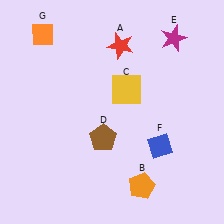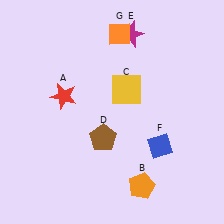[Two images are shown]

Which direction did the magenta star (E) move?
The magenta star (E) moved left.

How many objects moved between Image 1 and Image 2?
3 objects moved between the two images.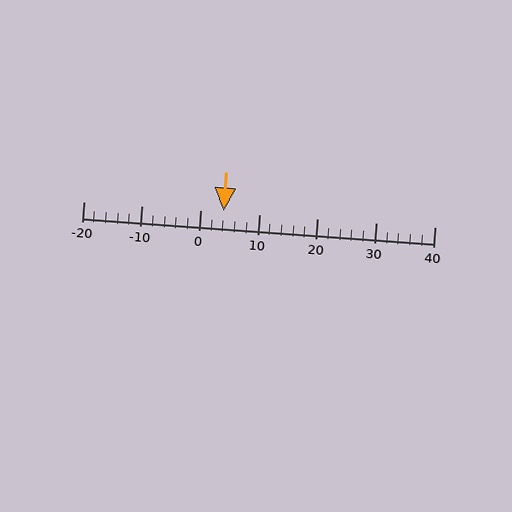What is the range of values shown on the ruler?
The ruler shows values from -20 to 40.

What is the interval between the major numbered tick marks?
The major tick marks are spaced 10 units apart.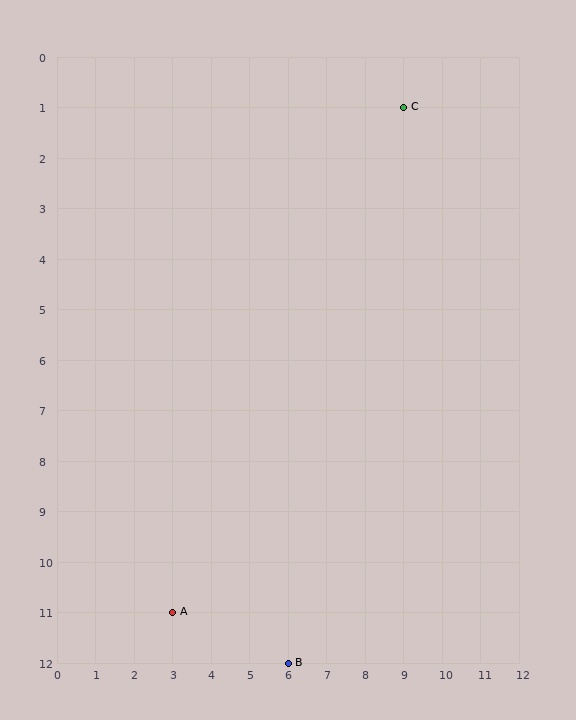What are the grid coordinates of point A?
Point A is at grid coordinates (3, 11).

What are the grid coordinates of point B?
Point B is at grid coordinates (6, 12).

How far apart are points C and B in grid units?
Points C and B are 3 columns and 11 rows apart (about 11.4 grid units diagonally).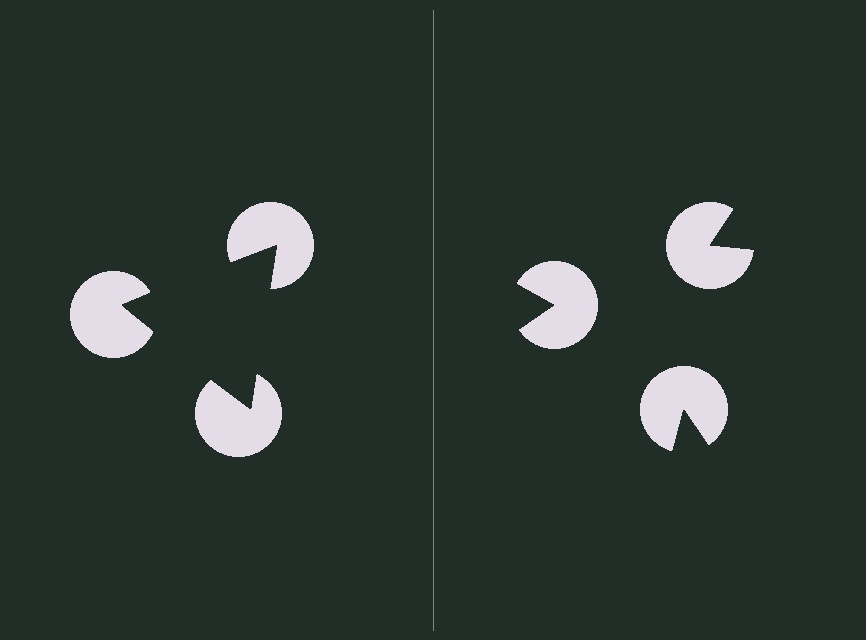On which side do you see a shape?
An illusory triangle appears on the left side. On the right side the wedge cuts are rotated, so no coherent shape forms.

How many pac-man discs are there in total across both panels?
6 — 3 on each side.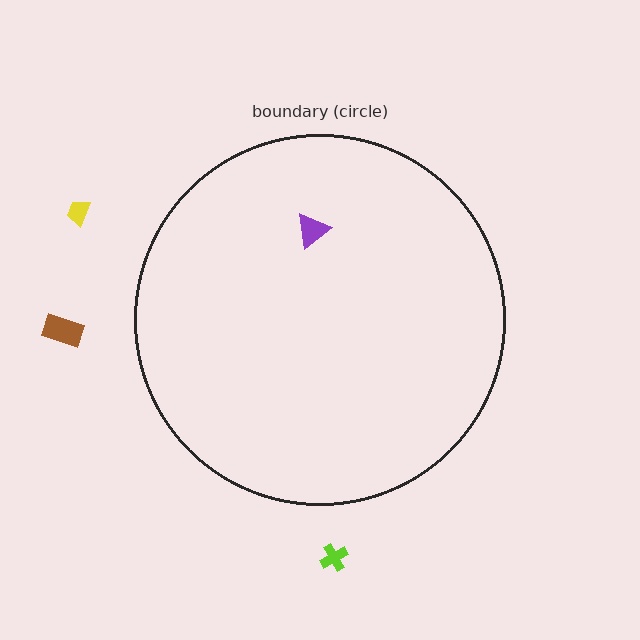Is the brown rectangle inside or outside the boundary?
Outside.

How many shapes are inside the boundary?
1 inside, 3 outside.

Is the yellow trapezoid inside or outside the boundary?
Outside.